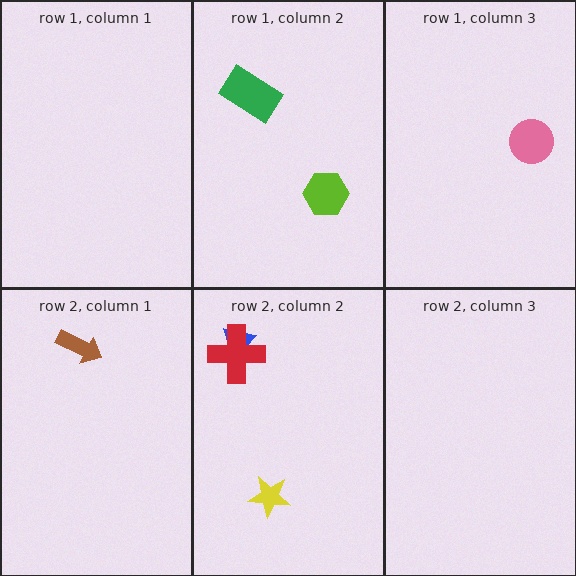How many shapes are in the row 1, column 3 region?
1.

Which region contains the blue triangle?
The row 2, column 2 region.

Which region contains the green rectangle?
The row 1, column 2 region.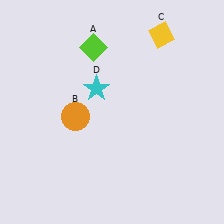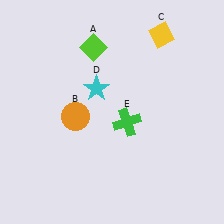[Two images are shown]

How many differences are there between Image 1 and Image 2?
There is 1 difference between the two images.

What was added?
A green cross (E) was added in Image 2.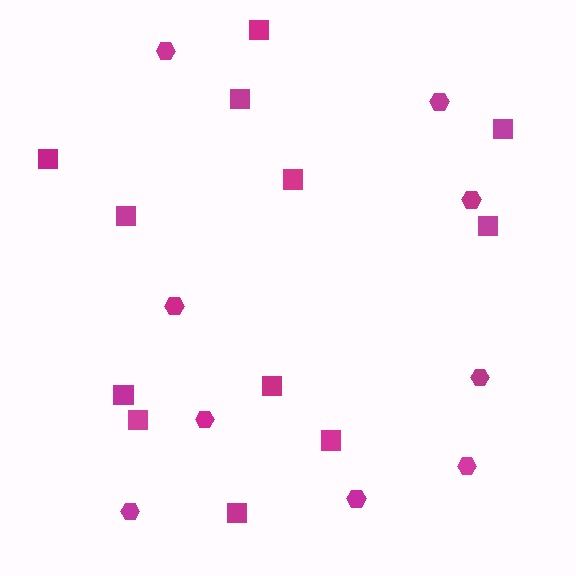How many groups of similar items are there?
There are 2 groups: one group of hexagons (9) and one group of squares (12).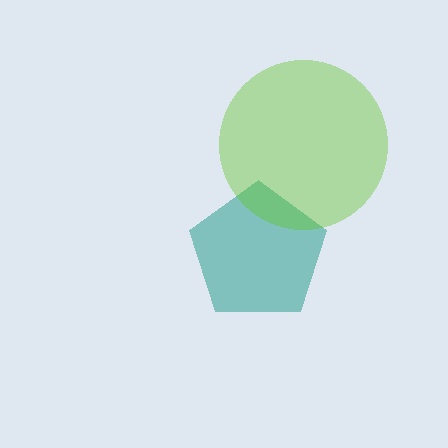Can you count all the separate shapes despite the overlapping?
Yes, there are 2 separate shapes.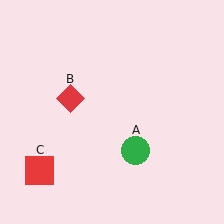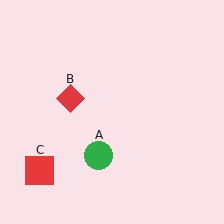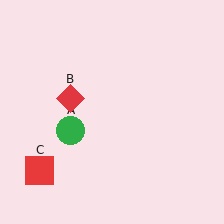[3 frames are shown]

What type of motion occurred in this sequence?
The green circle (object A) rotated clockwise around the center of the scene.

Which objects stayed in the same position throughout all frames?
Red diamond (object B) and red square (object C) remained stationary.